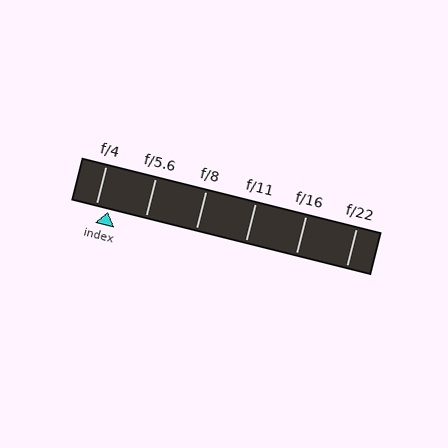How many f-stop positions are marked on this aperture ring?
There are 6 f-stop positions marked.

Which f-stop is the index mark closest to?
The index mark is closest to f/4.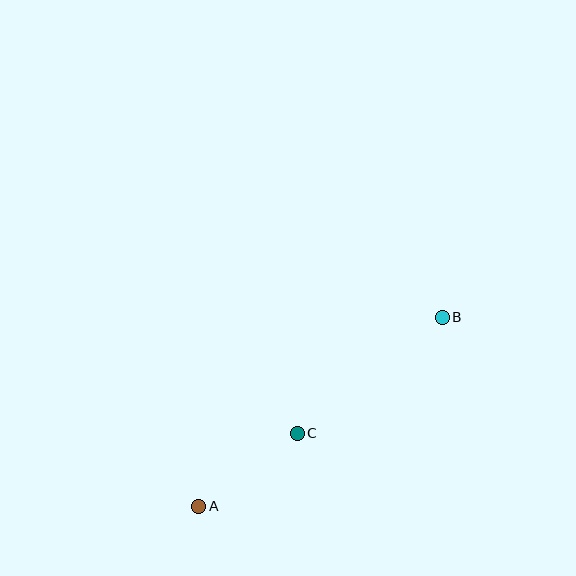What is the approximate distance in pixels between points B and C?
The distance between B and C is approximately 186 pixels.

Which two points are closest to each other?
Points A and C are closest to each other.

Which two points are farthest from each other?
Points A and B are farthest from each other.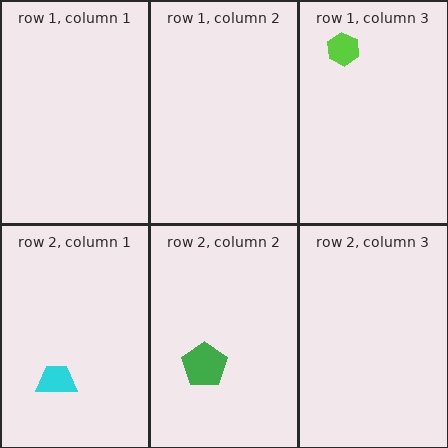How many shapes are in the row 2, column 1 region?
1.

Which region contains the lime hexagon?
The row 1, column 3 region.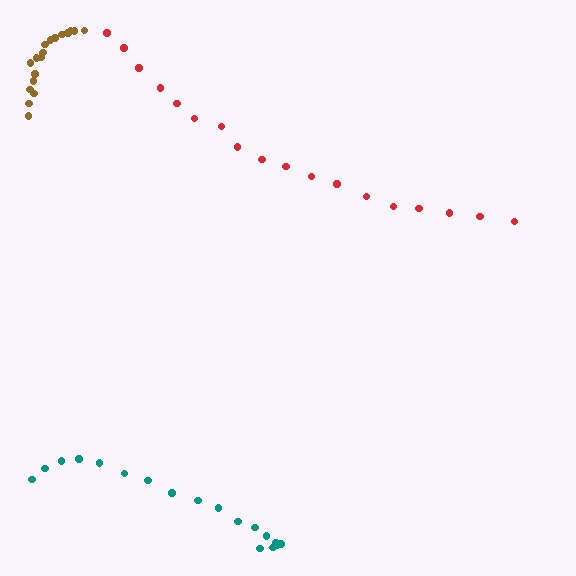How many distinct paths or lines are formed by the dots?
There are 3 distinct paths.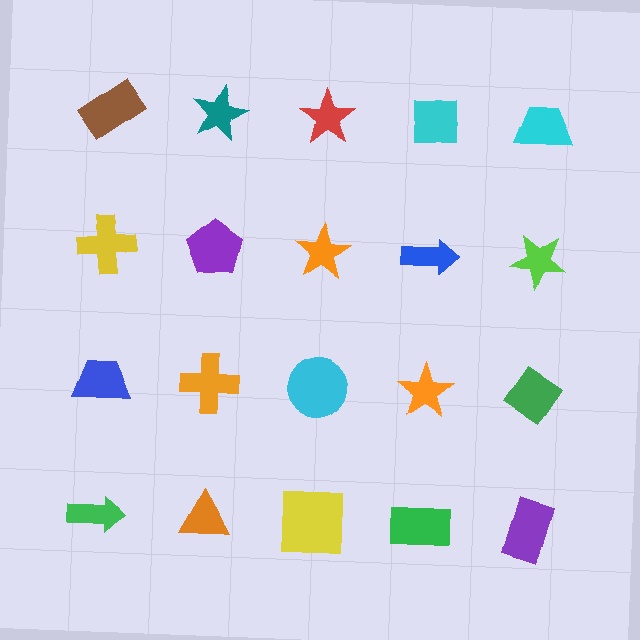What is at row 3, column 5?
A green diamond.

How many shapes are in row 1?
5 shapes.